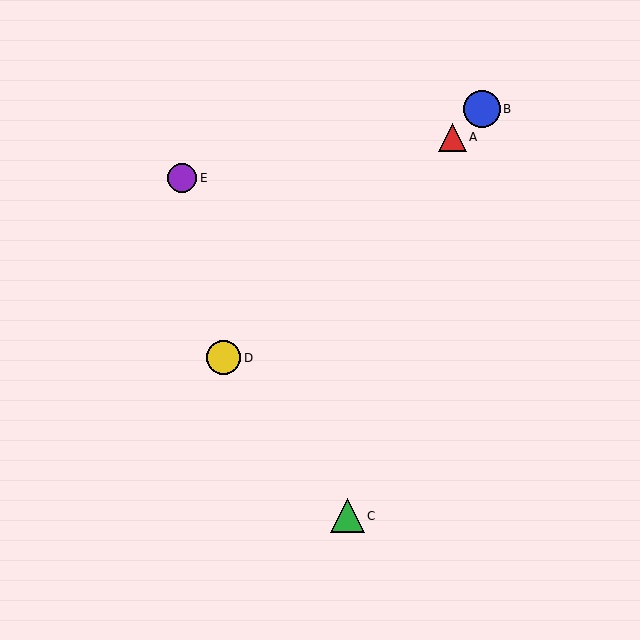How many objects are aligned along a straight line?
3 objects (A, B, D) are aligned along a straight line.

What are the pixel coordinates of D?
Object D is at (224, 358).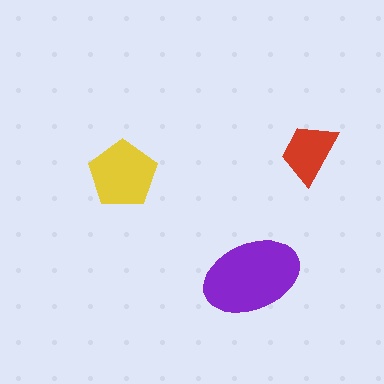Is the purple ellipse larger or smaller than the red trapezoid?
Larger.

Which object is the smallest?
The red trapezoid.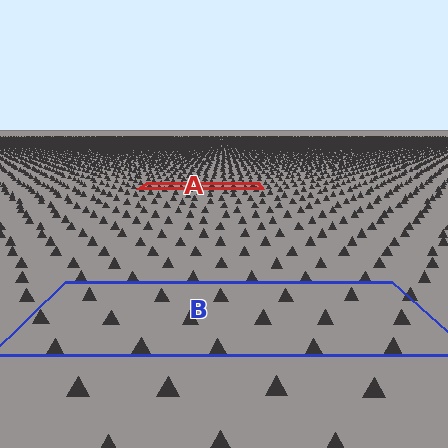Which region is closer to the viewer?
Region B is closer. The texture elements there are larger and more spread out.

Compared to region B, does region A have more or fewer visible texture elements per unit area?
Region A has more texture elements per unit area — they are packed more densely because it is farther away.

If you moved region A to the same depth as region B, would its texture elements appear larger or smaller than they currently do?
They would appear larger. At a closer depth, the same texture elements are projected at a bigger on-screen size.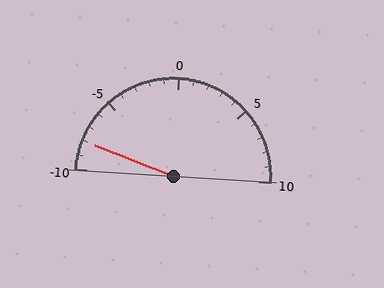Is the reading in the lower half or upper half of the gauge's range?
The reading is in the lower half of the range (-10 to 10).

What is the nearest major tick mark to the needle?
The nearest major tick mark is -10.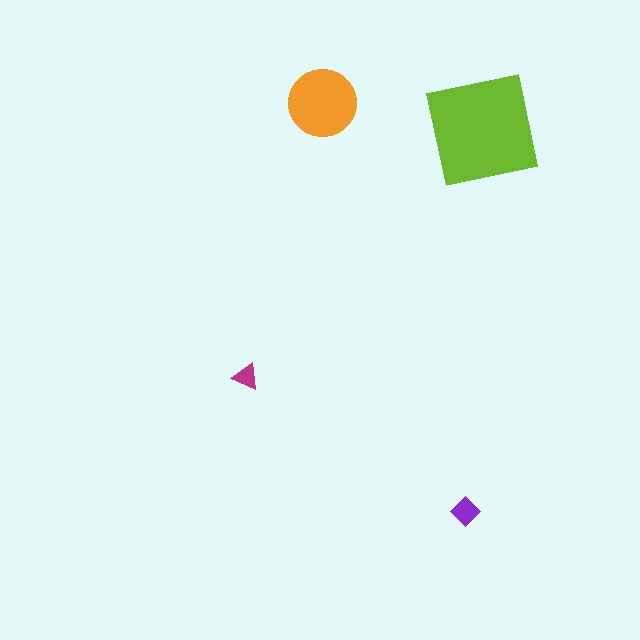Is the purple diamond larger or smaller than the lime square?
Smaller.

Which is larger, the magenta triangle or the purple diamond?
The purple diamond.